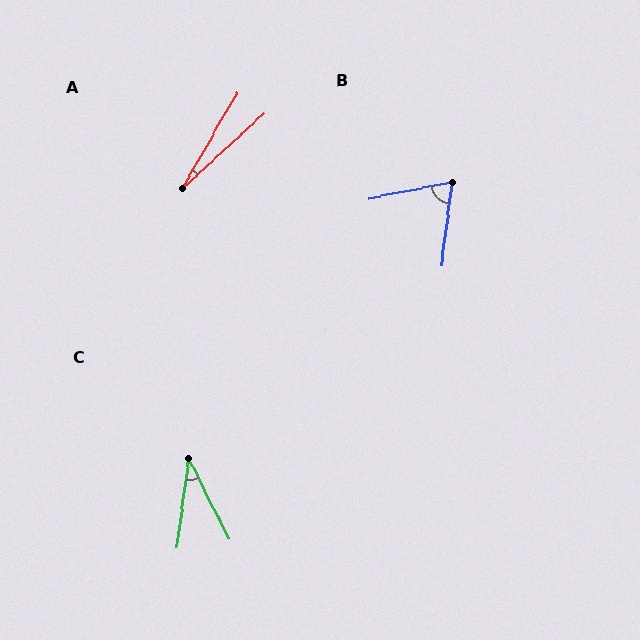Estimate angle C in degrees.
Approximately 34 degrees.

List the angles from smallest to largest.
A (18°), C (34°), B (71°).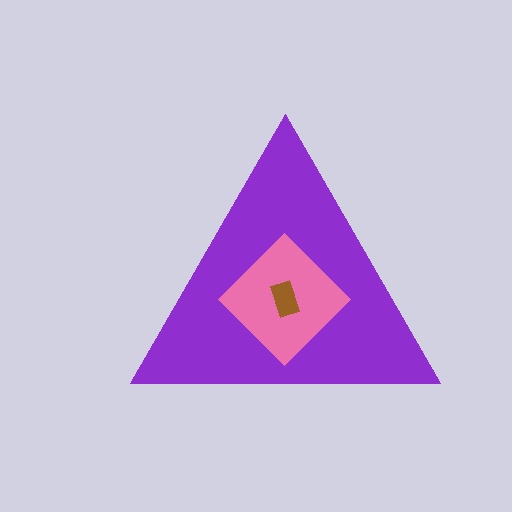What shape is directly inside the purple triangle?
The pink diamond.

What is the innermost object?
The brown rectangle.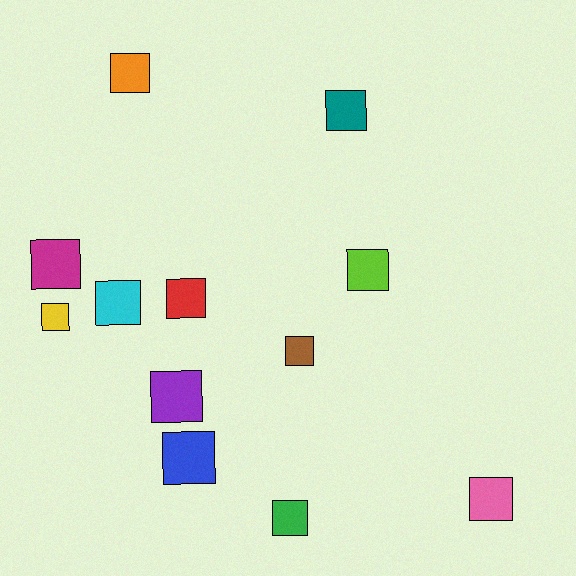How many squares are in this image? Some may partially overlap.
There are 12 squares.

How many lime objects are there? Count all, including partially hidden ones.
There is 1 lime object.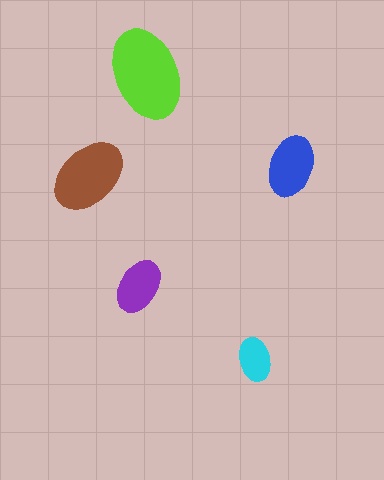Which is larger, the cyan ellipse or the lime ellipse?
The lime one.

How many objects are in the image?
There are 5 objects in the image.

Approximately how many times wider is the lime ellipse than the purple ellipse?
About 1.5 times wider.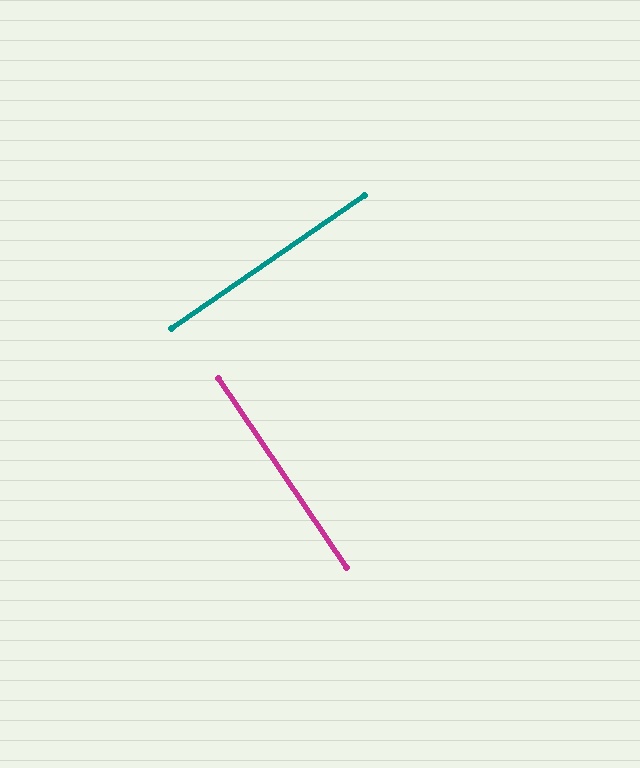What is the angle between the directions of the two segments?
Approximately 90 degrees.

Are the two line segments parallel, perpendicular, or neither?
Perpendicular — they meet at approximately 90°.